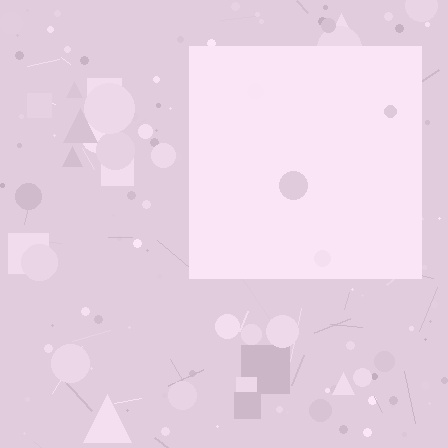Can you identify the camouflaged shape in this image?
The camouflaged shape is a square.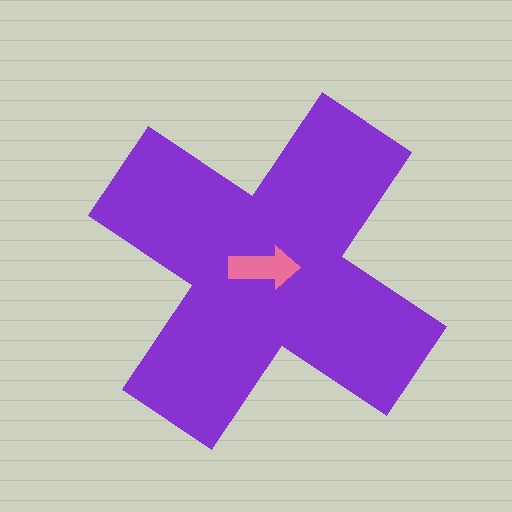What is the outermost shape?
The purple cross.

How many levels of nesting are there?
2.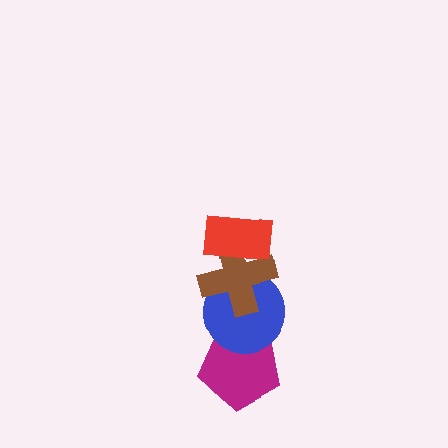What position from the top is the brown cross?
The brown cross is 2nd from the top.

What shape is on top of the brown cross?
The red rectangle is on top of the brown cross.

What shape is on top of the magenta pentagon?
The blue circle is on top of the magenta pentagon.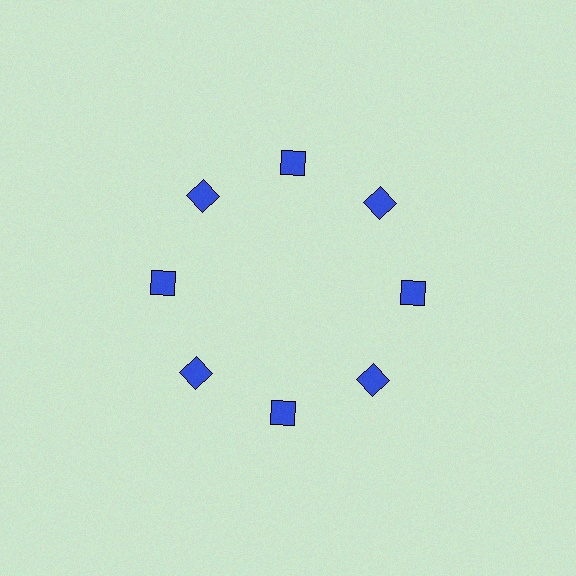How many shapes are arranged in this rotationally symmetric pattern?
There are 8 shapes, arranged in 8 groups of 1.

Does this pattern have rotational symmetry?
Yes, this pattern has 8-fold rotational symmetry. It looks the same after rotating 45 degrees around the center.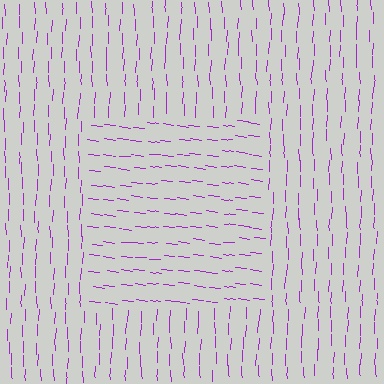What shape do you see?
I see a rectangle.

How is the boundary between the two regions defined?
The boundary is defined purely by a change in line orientation (approximately 85 degrees difference). All lines are the same color and thickness.